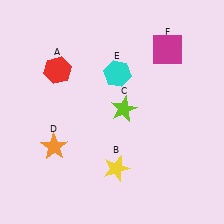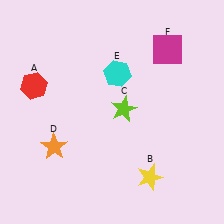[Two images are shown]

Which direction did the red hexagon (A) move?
The red hexagon (A) moved left.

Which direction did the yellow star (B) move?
The yellow star (B) moved right.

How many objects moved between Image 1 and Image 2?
2 objects moved between the two images.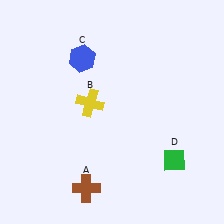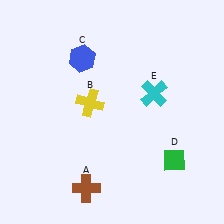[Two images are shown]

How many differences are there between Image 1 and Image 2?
There is 1 difference between the two images.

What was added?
A cyan cross (E) was added in Image 2.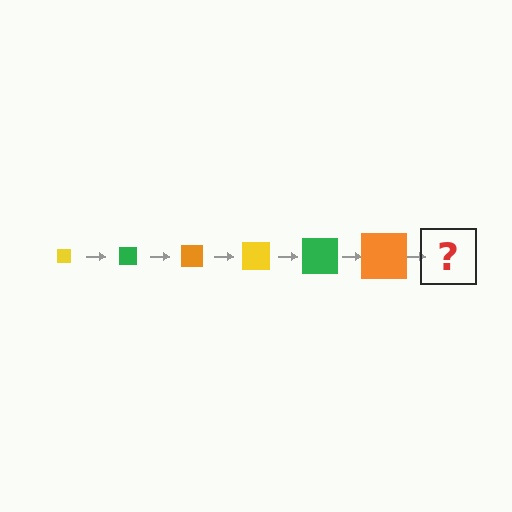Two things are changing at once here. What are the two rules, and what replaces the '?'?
The two rules are that the square grows larger each step and the color cycles through yellow, green, and orange. The '?' should be a yellow square, larger than the previous one.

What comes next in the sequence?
The next element should be a yellow square, larger than the previous one.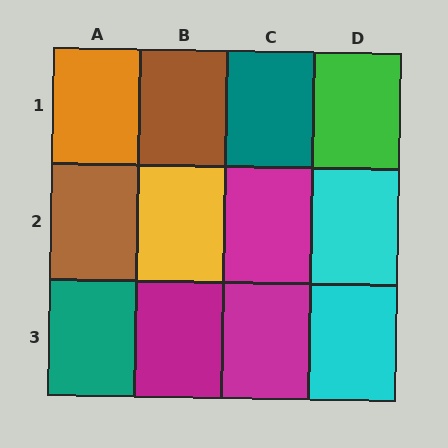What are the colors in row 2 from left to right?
Brown, yellow, magenta, cyan.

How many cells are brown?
2 cells are brown.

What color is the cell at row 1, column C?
Teal.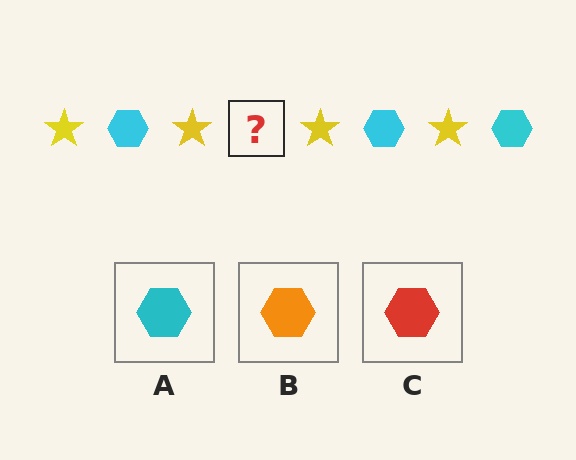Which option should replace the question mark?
Option A.